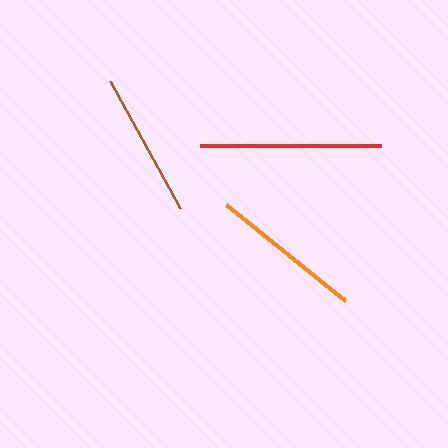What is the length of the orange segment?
The orange segment is approximately 153 pixels long.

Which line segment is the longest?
The red line is the longest at approximately 181 pixels.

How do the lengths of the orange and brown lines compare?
The orange and brown lines are approximately the same length.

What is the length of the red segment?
The red segment is approximately 181 pixels long.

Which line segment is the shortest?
The brown line is the shortest at approximately 145 pixels.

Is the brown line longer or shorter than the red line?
The red line is longer than the brown line.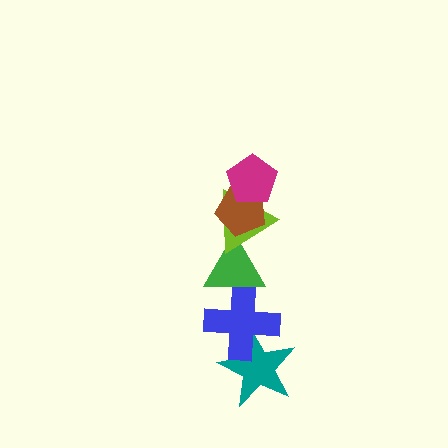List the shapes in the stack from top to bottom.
From top to bottom: the magenta pentagon, the brown pentagon, the lime triangle, the green triangle, the blue cross, the teal star.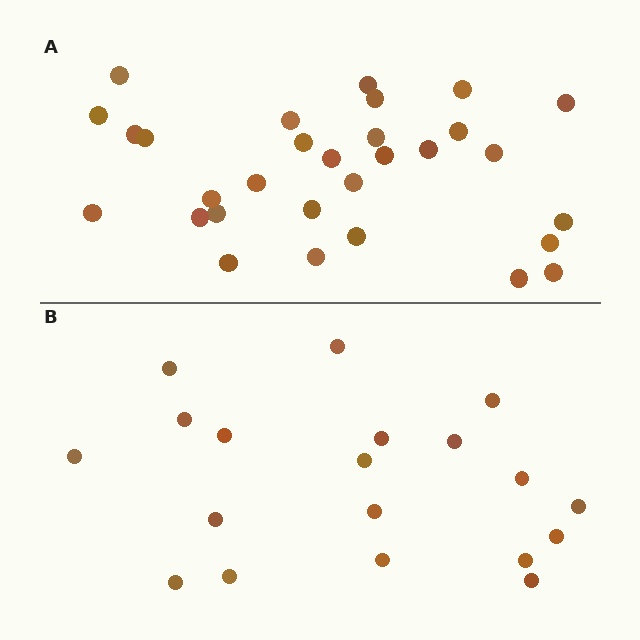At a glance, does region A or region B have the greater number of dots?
Region A (the top region) has more dots.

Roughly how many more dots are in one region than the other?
Region A has roughly 12 or so more dots than region B.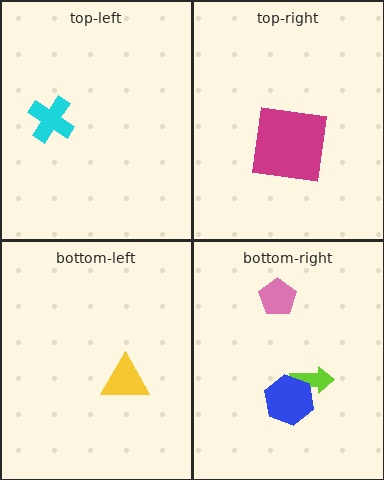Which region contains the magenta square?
The top-right region.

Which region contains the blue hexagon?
The bottom-right region.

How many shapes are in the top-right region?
1.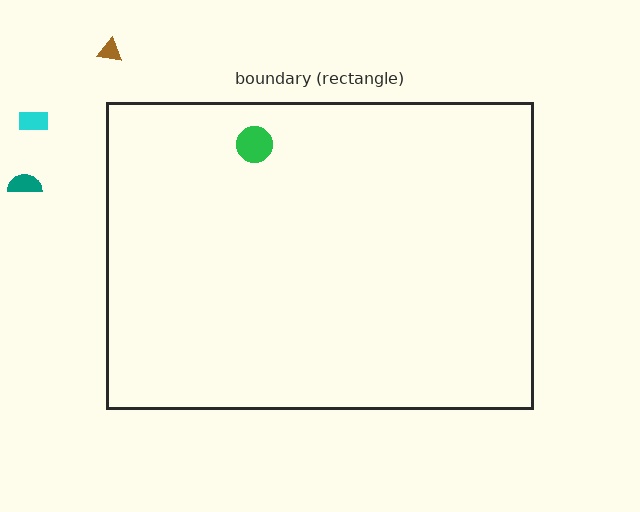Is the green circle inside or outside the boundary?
Inside.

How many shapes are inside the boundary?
1 inside, 3 outside.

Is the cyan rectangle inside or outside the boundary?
Outside.